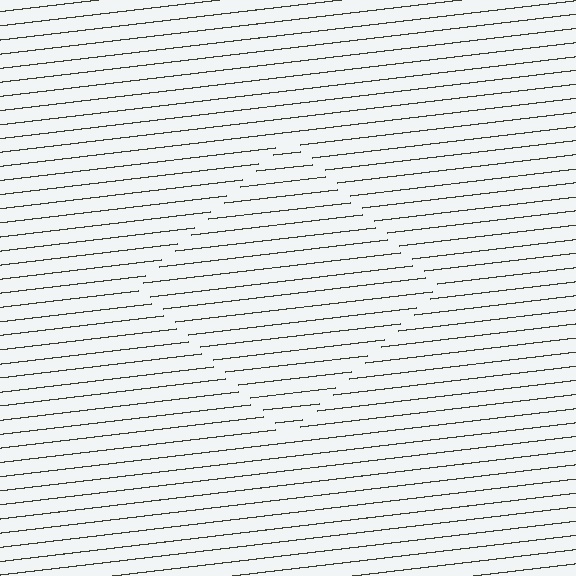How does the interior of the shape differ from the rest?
The interior of the shape contains the same grating, shifted by half a period — the contour is defined by the phase discontinuity where line-ends from the inner and outer gratings abut.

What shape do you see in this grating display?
An illusory square. The interior of the shape contains the same grating, shifted by half a period — the contour is defined by the phase discontinuity where line-ends from the inner and outer gratings abut.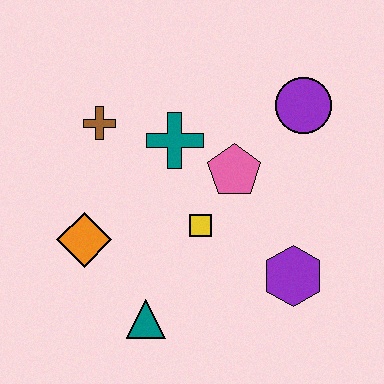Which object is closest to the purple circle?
The pink pentagon is closest to the purple circle.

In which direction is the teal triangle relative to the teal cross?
The teal triangle is below the teal cross.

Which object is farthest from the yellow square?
The purple circle is farthest from the yellow square.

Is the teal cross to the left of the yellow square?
Yes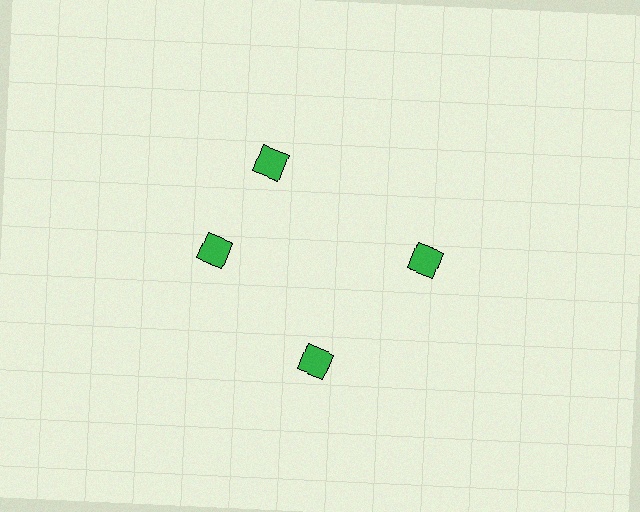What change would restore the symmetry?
The symmetry would be restored by rotating it back into even spacing with its neighbors so that all 4 squares sit at equal angles and equal distance from the center.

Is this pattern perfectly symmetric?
No. The 4 green squares are arranged in a ring, but one element near the 12 o'clock position is rotated out of alignment along the ring, breaking the 4-fold rotational symmetry.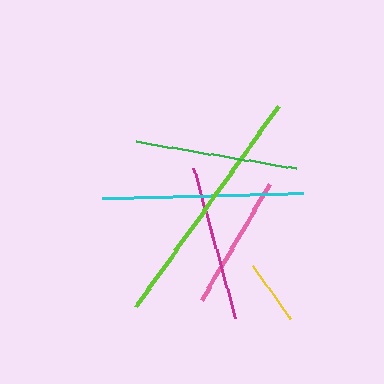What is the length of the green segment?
The green segment is approximately 163 pixels long.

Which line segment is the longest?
The lime line is the longest at approximately 247 pixels.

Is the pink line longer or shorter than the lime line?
The lime line is longer than the pink line.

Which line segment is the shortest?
The yellow line is the shortest at approximately 65 pixels.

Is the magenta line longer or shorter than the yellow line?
The magenta line is longer than the yellow line.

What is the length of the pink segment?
The pink segment is approximately 134 pixels long.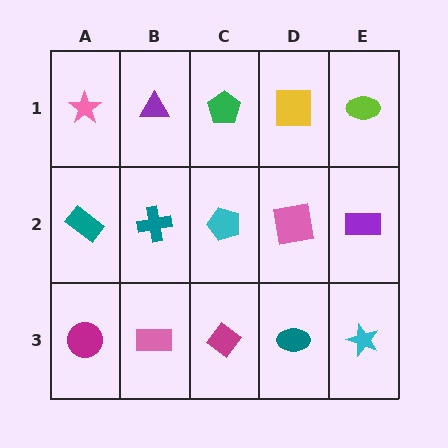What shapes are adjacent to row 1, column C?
A cyan pentagon (row 2, column C), a purple triangle (row 1, column B), a yellow square (row 1, column D).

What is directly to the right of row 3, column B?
A magenta diamond.